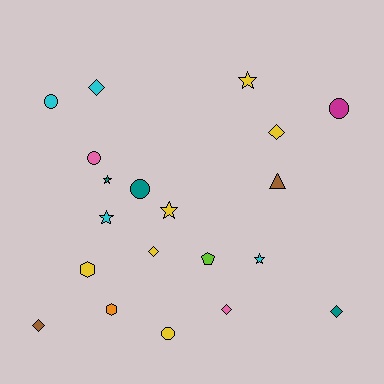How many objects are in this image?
There are 20 objects.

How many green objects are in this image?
There are no green objects.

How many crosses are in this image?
There are no crosses.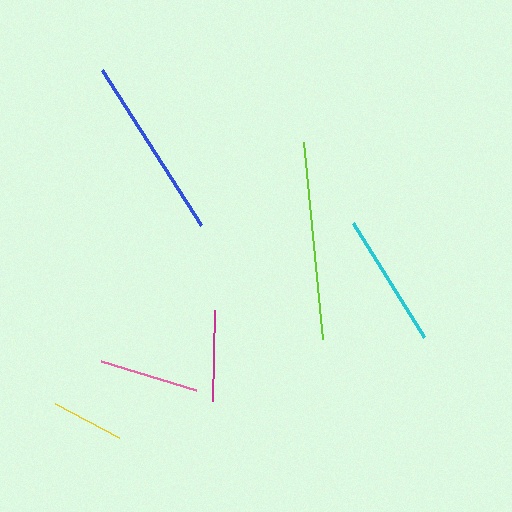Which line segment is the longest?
The lime line is the longest at approximately 198 pixels.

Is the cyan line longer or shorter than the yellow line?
The cyan line is longer than the yellow line.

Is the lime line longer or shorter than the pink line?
The lime line is longer than the pink line.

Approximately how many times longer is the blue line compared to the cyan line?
The blue line is approximately 1.4 times the length of the cyan line.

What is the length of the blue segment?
The blue segment is approximately 184 pixels long.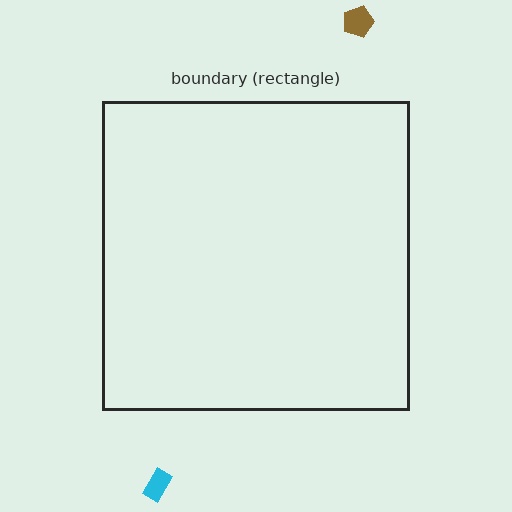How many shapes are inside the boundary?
0 inside, 2 outside.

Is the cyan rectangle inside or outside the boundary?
Outside.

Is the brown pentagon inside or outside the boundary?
Outside.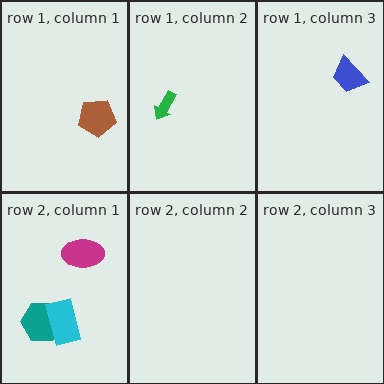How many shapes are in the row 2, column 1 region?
3.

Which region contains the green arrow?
The row 1, column 2 region.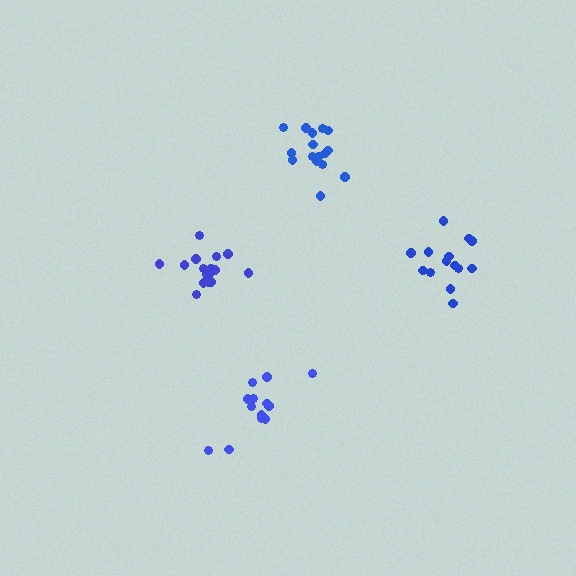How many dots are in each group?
Group 1: 16 dots, Group 2: 17 dots, Group 3: 14 dots, Group 4: 13 dots (60 total).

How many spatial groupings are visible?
There are 4 spatial groupings.